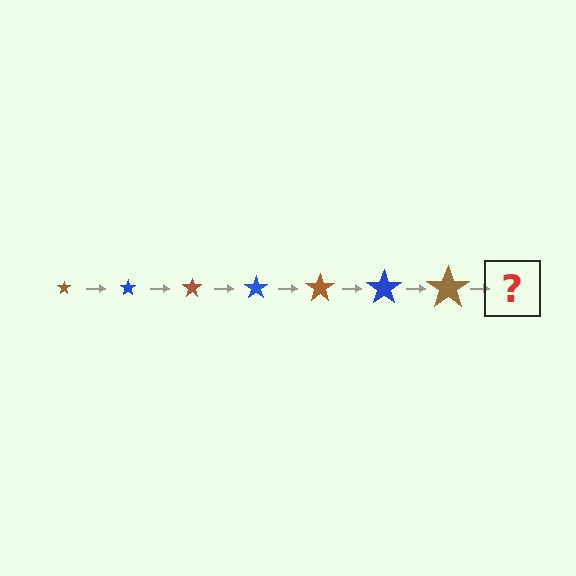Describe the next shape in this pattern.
It should be a blue star, larger than the previous one.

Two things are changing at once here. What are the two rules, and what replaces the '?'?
The two rules are that the star grows larger each step and the color cycles through brown and blue. The '?' should be a blue star, larger than the previous one.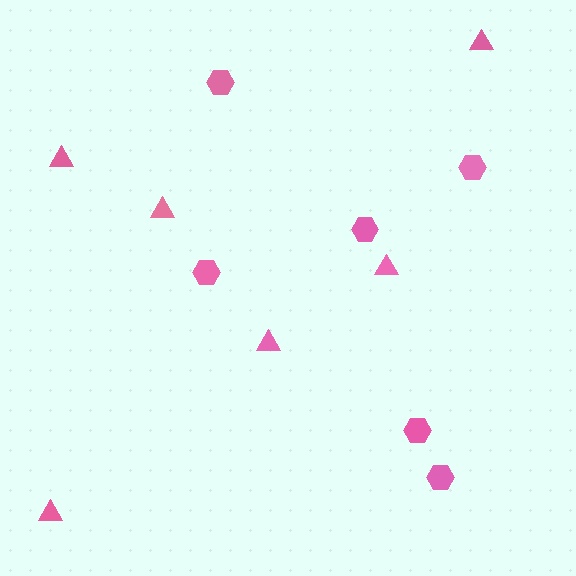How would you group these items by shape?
There are 2 groups: one group of triangles (6) and one group of hexagons (6).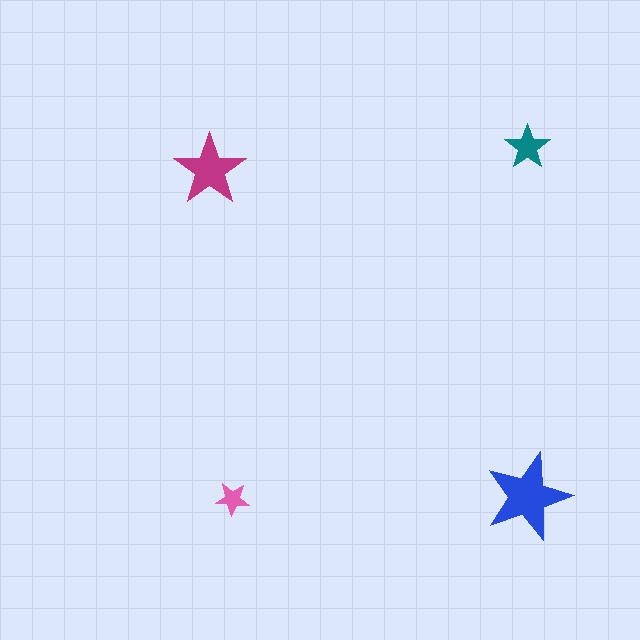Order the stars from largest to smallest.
the blue one, the magenta one, the teal one, the pink one.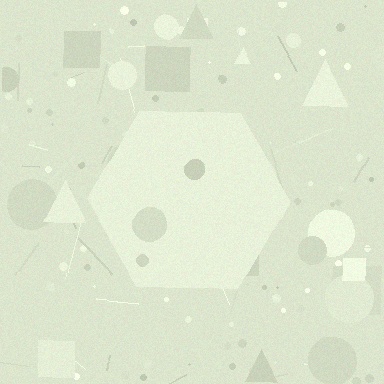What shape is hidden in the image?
A hexagon is hidden in the image.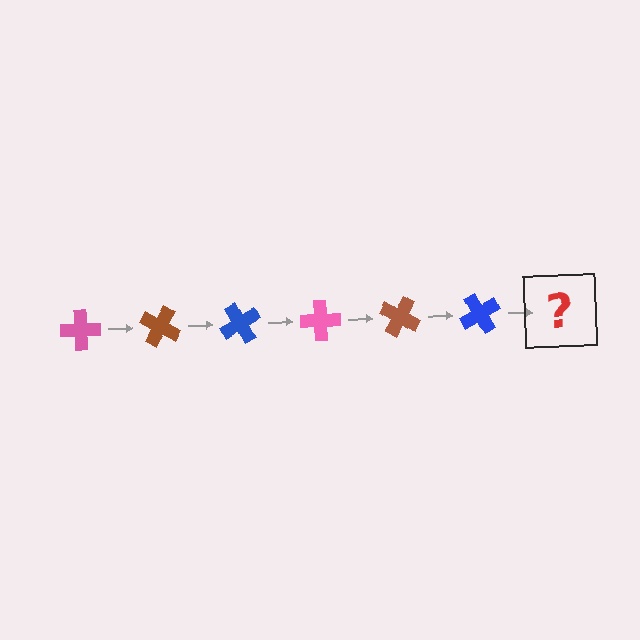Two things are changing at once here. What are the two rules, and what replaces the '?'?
The two rules are that it rotates 30 degrees each step and the color cycles through pink, brown, and blue. The '?' should be a pink cross, rotated 180 degrees from the start.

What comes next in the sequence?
The next element should be a pink cross, rotated 180 degrees from the start.